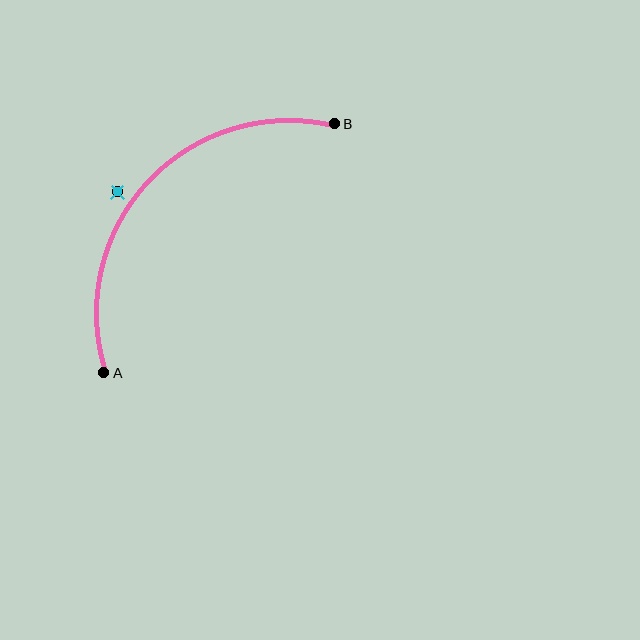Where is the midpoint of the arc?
The arc midpoint is the point on the curve farthest from the straight line joining A and B. It sits above and to the left of that line.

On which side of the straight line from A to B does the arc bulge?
The arc bulges above and to the left of the straight line connecting A and B.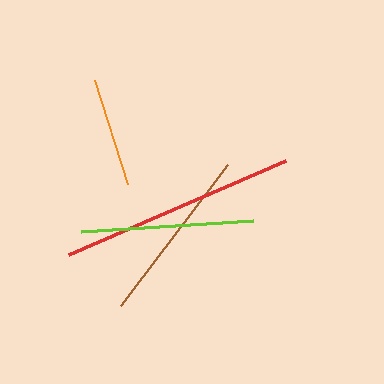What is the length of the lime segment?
The lime segment is approximately 173 pixels long.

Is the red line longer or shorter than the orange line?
The red line is longer than the orange line.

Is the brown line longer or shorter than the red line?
The red line is longer than the brown line.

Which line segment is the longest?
The red line is the longest at approximately 236 pixels.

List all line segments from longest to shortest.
From longest to shortest: red, brown, lime, orange.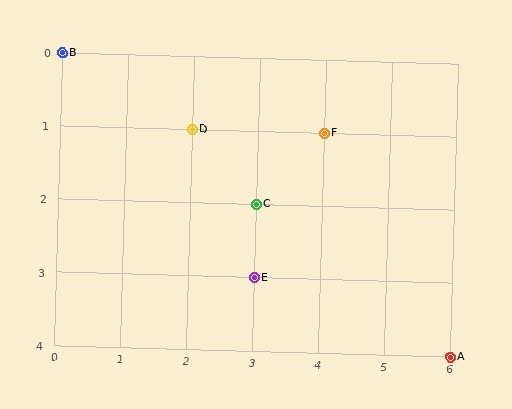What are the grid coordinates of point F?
Point F is at grid coordinates (4, 1).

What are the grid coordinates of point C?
Point C is at grid coordinates (3, 2).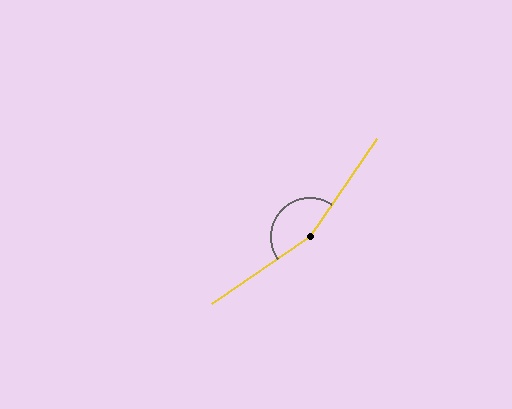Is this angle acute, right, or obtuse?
It is obtuse.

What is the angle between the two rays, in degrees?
Approximately 159 degrees.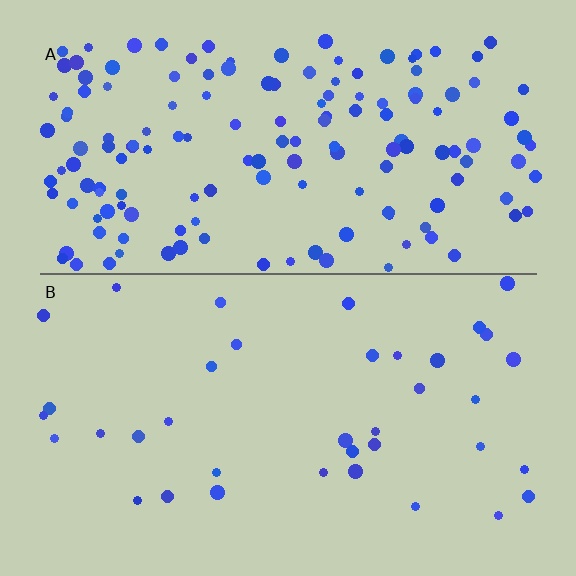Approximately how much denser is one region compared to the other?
Approximately 4.1× — region A over region B.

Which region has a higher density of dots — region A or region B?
A (the top).